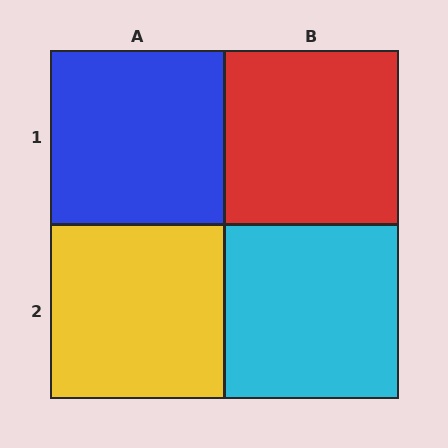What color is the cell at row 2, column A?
Yellow.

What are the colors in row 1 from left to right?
Blue, red.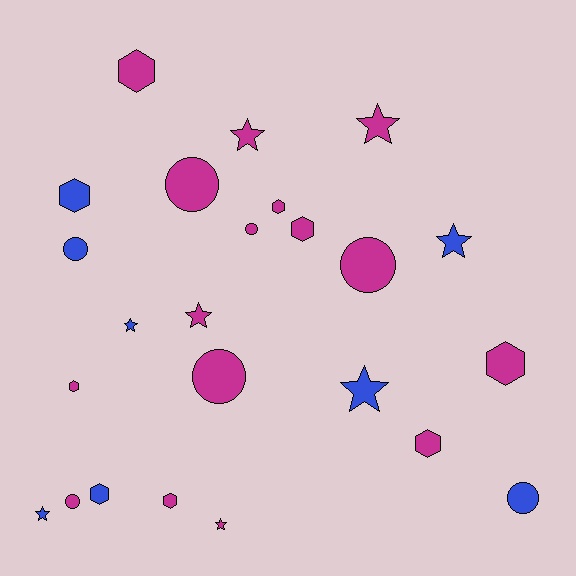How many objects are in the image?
There are 24 objects.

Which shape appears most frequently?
Hexagon, with 9 objects.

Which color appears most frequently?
Magenta, with 16 objects.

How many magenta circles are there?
There are 5 magenta circles.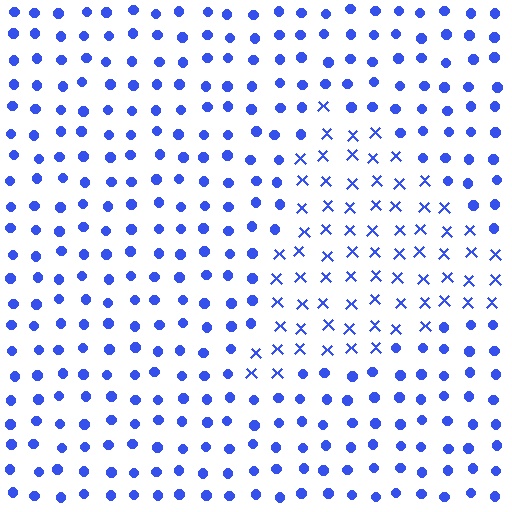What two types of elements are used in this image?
The image uses X marks inside the triangle region and circles outside it.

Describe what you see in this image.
The image is filled with small blue elements arranged in a uniform grid. A triangle-shaped region contains X marks, while the surrounding area contains circles. The boundary is defined purely by the change in element shape.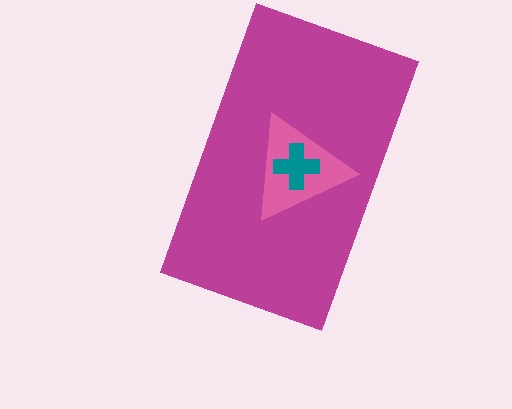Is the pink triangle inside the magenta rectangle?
Yes.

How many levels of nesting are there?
3.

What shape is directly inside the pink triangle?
The teal cross.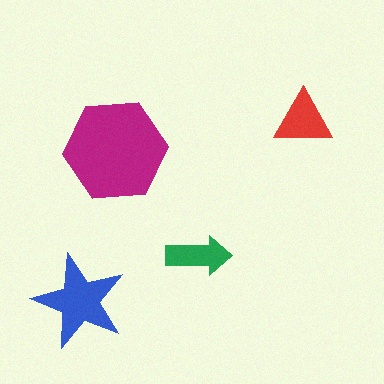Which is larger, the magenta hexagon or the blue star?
The magenta hexagon.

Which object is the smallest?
The green arrow.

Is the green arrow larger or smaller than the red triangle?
Smaller.